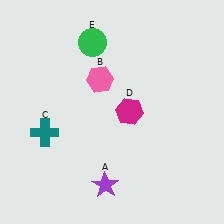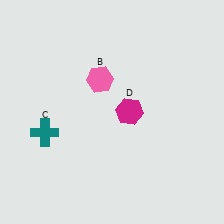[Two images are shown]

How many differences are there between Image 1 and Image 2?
There are 2 differences between the two images.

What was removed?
The purple star (A), the green circle (E) were removed in Image 2.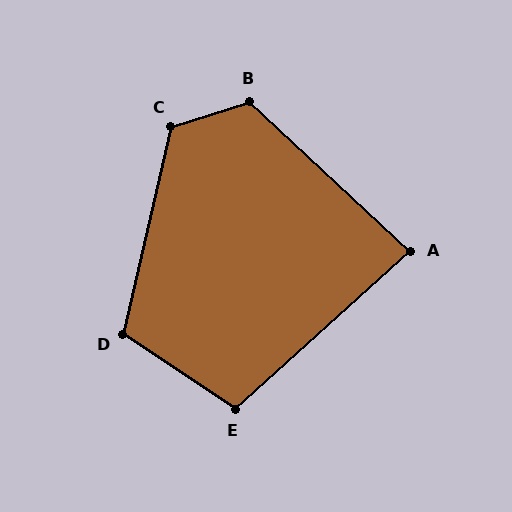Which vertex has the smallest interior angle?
A, at approximately 85 degrees.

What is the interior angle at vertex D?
Approximately 110 degrees (obtuse).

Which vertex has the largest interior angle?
C, at approximately 121 degrees.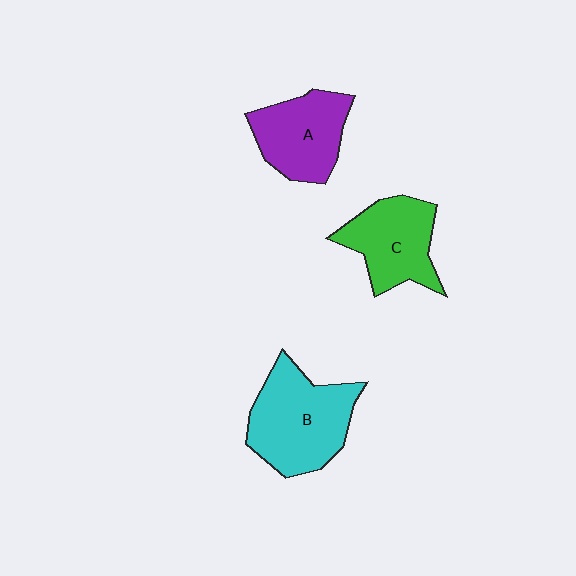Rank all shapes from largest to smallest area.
From largest to smallest: B (cyan), C (green), A (purple).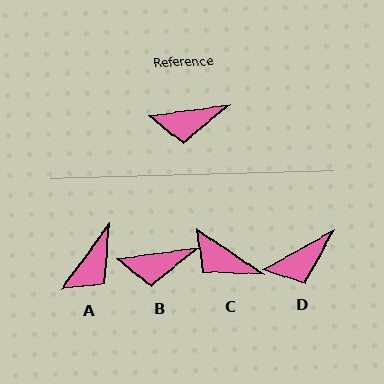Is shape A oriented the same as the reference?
No, it is off by about 46 degrees.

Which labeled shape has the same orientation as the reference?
B.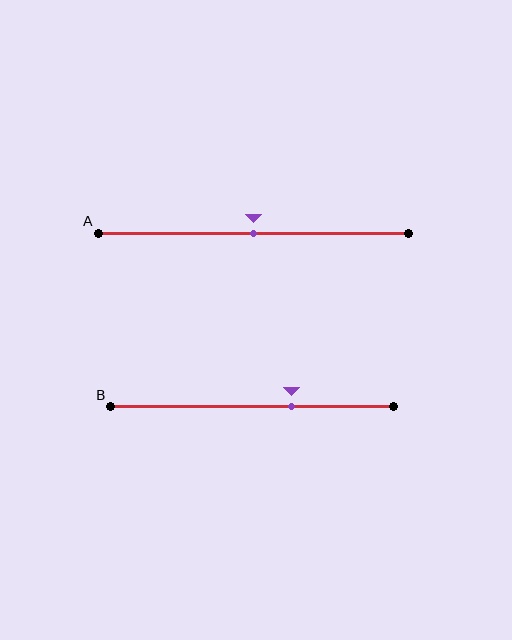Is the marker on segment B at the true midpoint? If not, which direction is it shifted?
No, the marker on segment B is shifted to the right by about 14% of the segment length.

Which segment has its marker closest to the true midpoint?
Segment A has its marker closest to the true midpoint.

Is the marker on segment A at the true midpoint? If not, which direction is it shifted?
Yes, the marker on segment A is at the true midpoint.